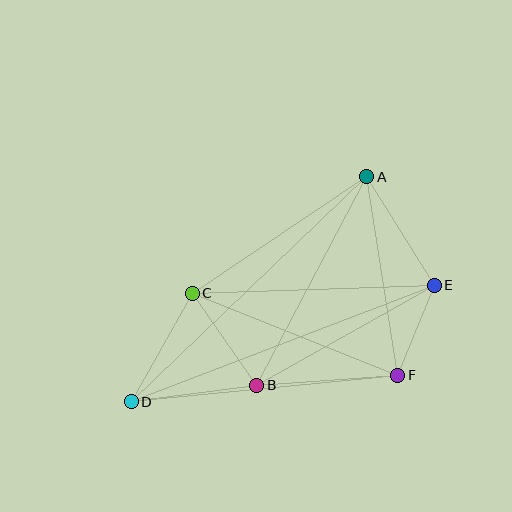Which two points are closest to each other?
Points E and F are closest to each other.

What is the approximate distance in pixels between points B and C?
The distance between B and C is approximately 112 pixels.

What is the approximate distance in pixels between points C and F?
The distance between C and F is approximately 221 pixels.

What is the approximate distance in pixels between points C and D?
The distance between C and D is approximately 125 pixels.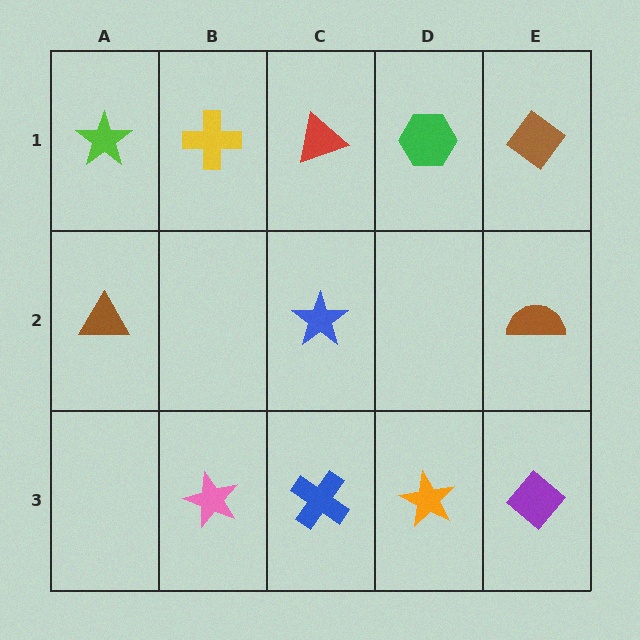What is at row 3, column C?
A blue cross.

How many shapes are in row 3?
4 shapes.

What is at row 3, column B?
A pink star.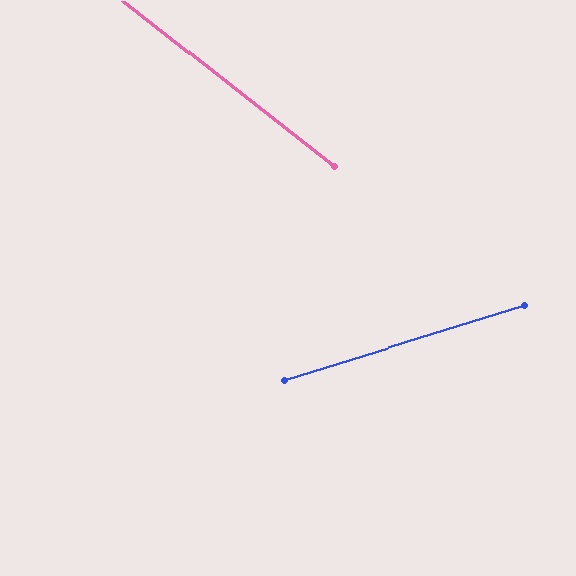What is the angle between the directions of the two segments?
Approximately 56 degrees.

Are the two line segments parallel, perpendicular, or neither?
Neither parallel nor perpendicular — they differ by about 56°.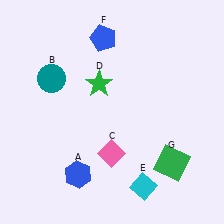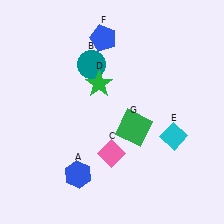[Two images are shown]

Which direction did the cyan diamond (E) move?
The cyan diamond (E) moved up.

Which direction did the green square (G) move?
The green square (G) moved left.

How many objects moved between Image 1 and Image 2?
3 objects moved between the two images.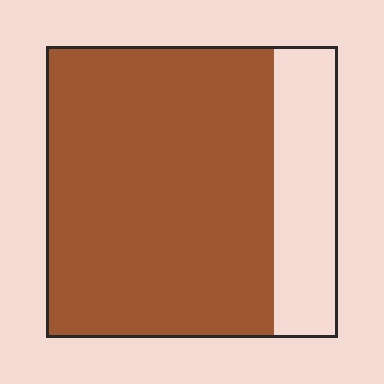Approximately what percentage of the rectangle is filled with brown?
Approximately 80%.